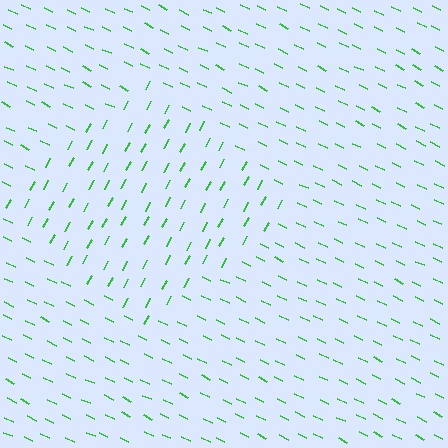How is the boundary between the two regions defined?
The boundary is defined purely by a change in line orientation (approximately 87 degrees difference). All lines are the same color and thickness.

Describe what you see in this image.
The image is filled with small green line segments. A diamond region in the image has lines oriented differently from the surrounding lines, creating a visible texture boundary.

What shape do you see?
I see a diamond.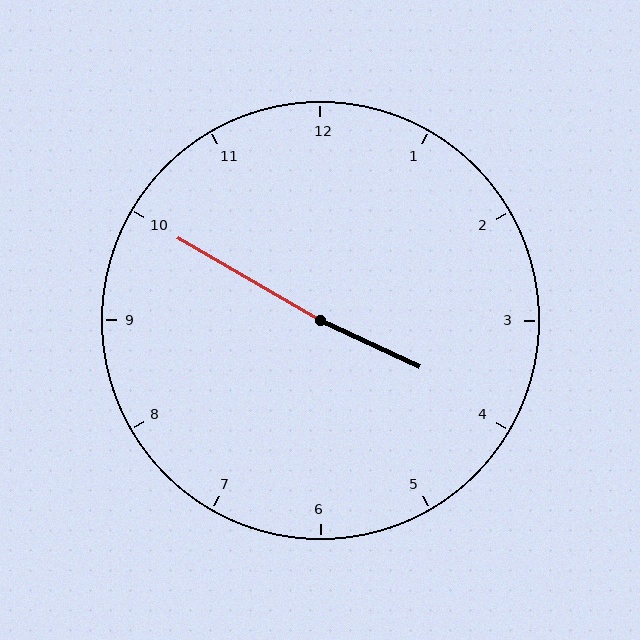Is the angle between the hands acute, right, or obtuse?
It is obtuse.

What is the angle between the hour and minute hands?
Approximately 175 degrees.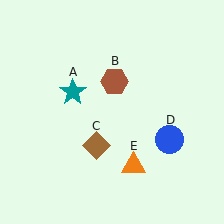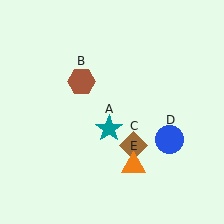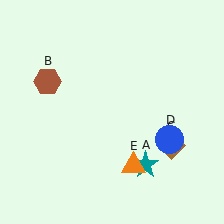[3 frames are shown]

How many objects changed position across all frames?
3 objects changed position: teal star (object A), brown hexagon (object B), brown diamond (object C).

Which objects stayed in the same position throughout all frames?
Blue circle (object D) and orange triangle (object E) remained stationary.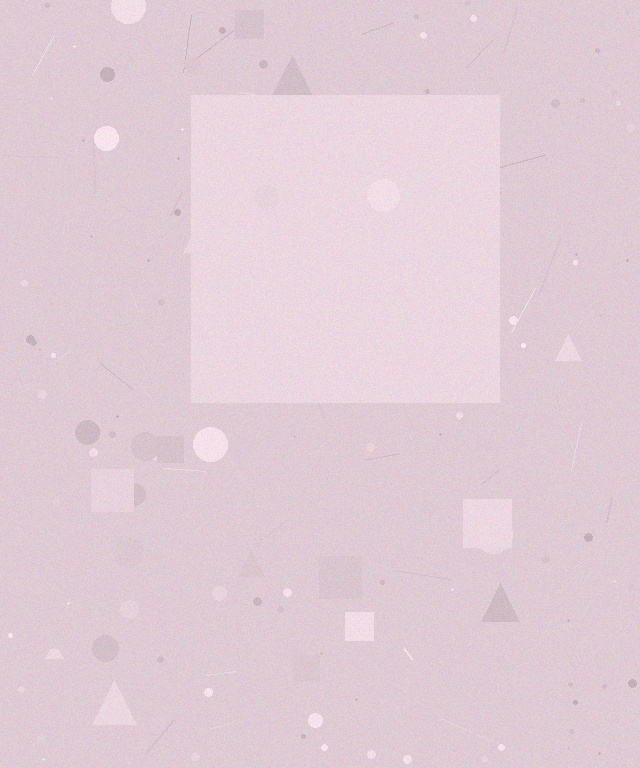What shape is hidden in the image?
A square is hidden in the image.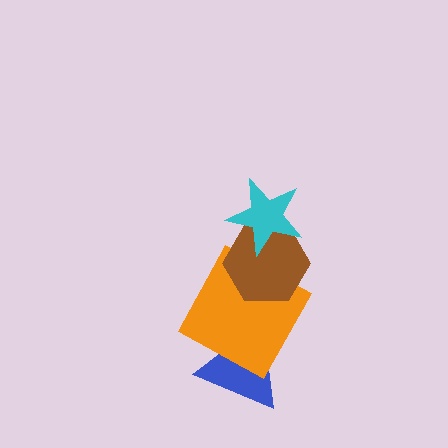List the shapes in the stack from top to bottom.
From top to bottom: the cyan star, the brown hexagon, the orange square, the blue triangle.